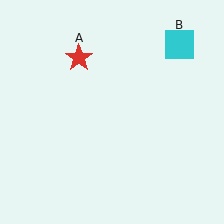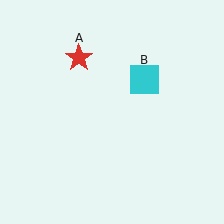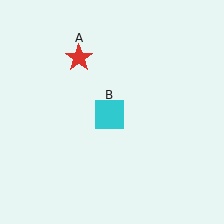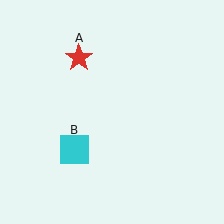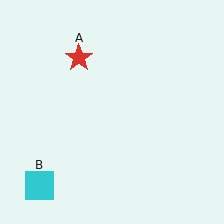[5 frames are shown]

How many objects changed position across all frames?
1 object changed position: cyan square (object B).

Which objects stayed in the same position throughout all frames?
Red star (object A) remained stationary.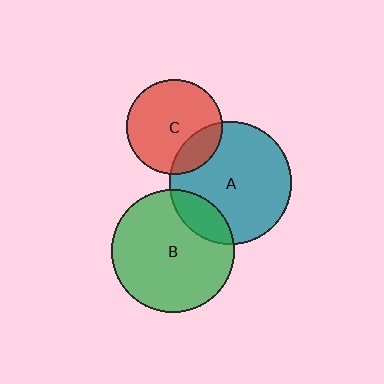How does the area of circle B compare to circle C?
Approximately 1.6 times.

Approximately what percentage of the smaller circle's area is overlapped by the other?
Approximately 15%.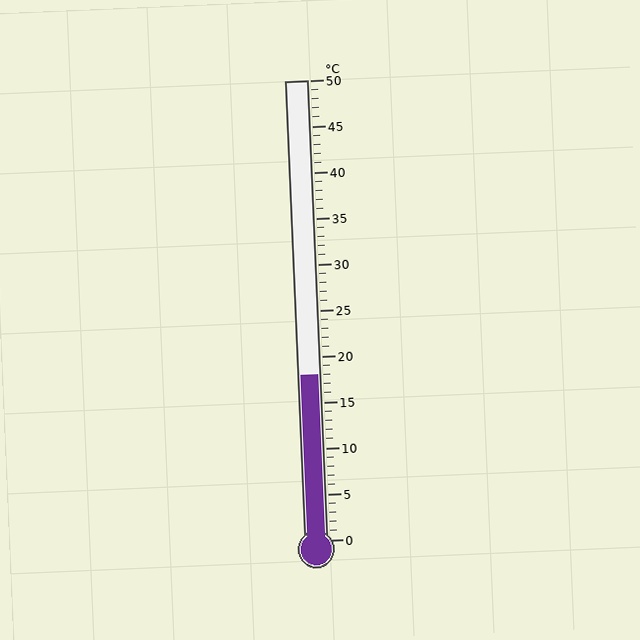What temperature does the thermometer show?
The thermometer shows approximately 18°C.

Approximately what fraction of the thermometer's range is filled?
The thermometer is filled to approximately 35% of its range.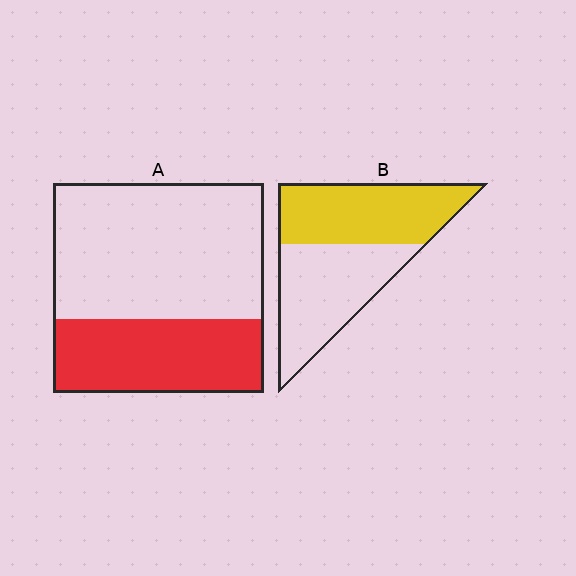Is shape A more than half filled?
No.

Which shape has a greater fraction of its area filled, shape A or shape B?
Shape B.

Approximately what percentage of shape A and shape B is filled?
A is approximately 35% and B is approximately 50%.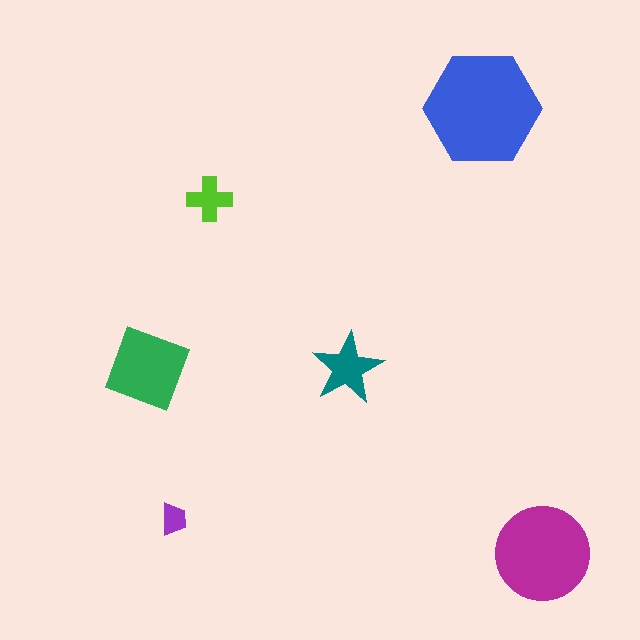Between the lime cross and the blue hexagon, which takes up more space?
The blue hexagon.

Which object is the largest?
The blue hexagon.